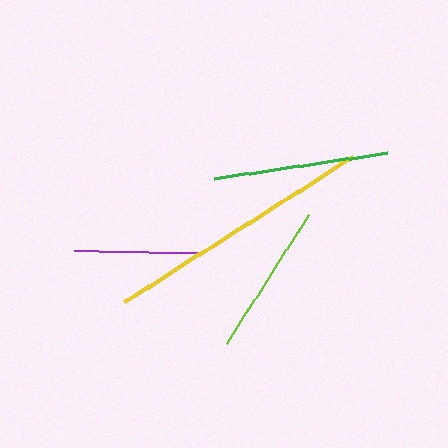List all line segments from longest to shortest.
From longest to shortest: yellow, green, lime, purple.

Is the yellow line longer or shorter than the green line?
The yellow line is longer than the green line.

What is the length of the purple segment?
The purple segment is approximately 129 pixels long.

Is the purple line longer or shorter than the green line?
The green line is longer than the purple line.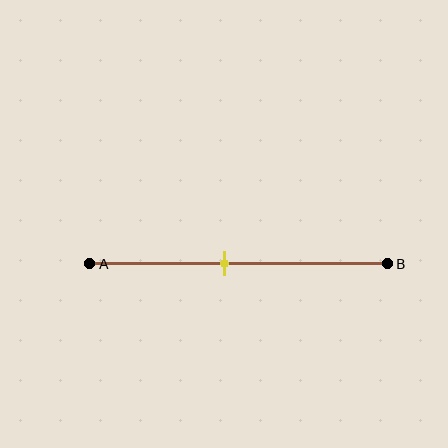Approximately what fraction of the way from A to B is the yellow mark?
The yellow mark is approximately 45% of the way from A to B.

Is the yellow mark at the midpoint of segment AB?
No, the mark is at about 45% from A, not at the 50% midpoint.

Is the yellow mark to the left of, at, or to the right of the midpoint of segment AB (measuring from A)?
The yellow mark is to the left of the midpoint of segment AB.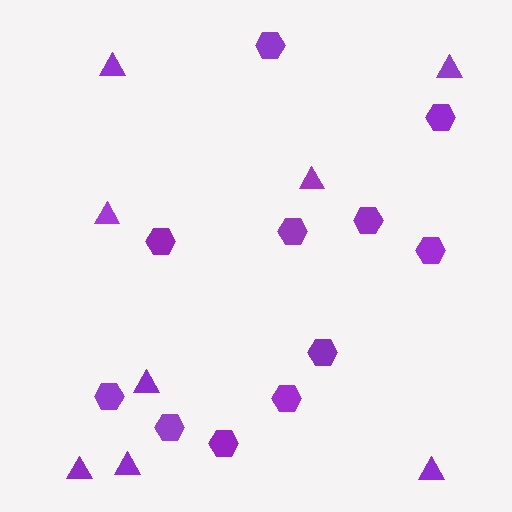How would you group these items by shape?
There are 2 groups: one group of hexagons (11) and one group of triangles (8).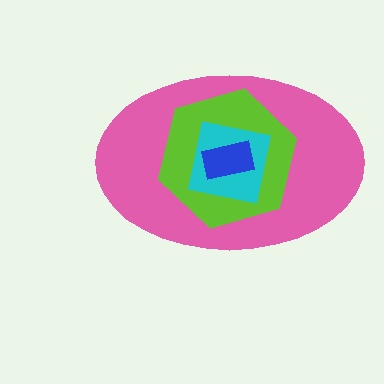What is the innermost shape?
The blue rectangle.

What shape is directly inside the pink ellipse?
The lime hexagon.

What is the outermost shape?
The pink ellipse.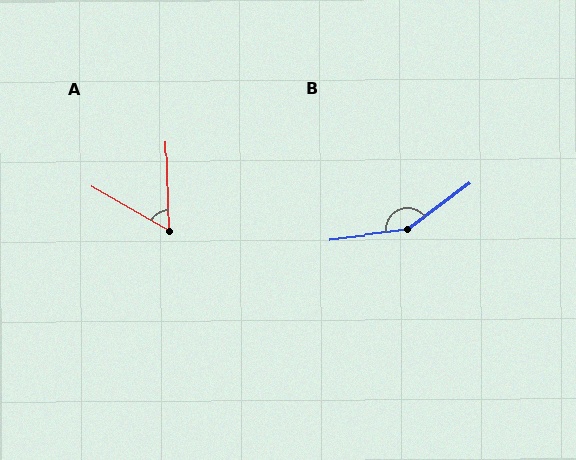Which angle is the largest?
B, at approximately 150 degrees.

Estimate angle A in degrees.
Approximately 59 degrees.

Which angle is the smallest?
A, at approximately 59 degrees.